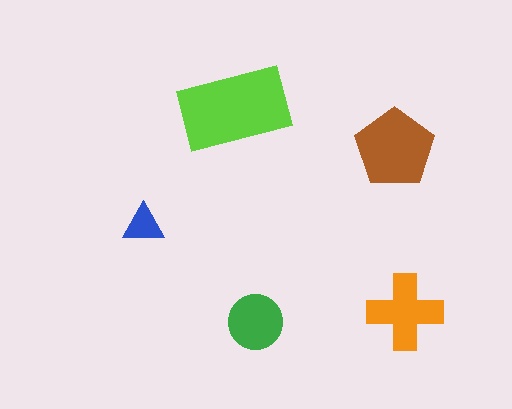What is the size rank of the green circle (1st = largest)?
4th.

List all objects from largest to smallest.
The lime rectangle, the brown pentagon, the orange cross, the green circle, the blue triangle.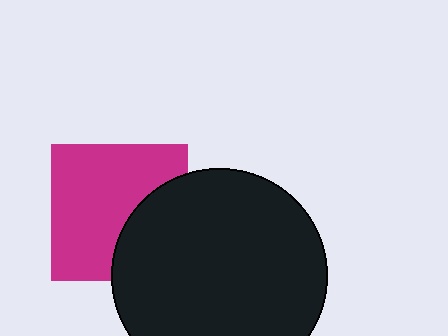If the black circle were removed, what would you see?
You would see the complete magenta square.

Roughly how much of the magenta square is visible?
Most of it is visible (roughly 67%).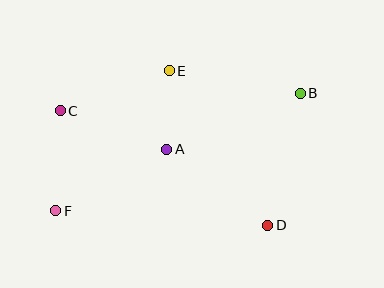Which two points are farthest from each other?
Points B and F are farthest from each other.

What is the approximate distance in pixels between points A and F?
The distance between A and F is approximately 127 pixels.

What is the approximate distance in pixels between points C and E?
The distance between C and E is approximately 116 pixels.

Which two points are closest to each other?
Points A and E are closest to each other.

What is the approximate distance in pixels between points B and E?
The distance between B and E is approximately 133 pixels.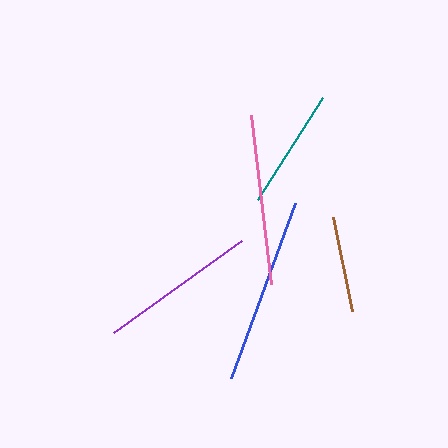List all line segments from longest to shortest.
From longest to shortest: blue, pink, purple, teal, brown.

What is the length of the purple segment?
The purple segment is approximately 158 pixels long.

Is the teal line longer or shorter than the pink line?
The pink line is longer than the teal line.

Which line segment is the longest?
The blue line is the longest at approximately 186 pixels.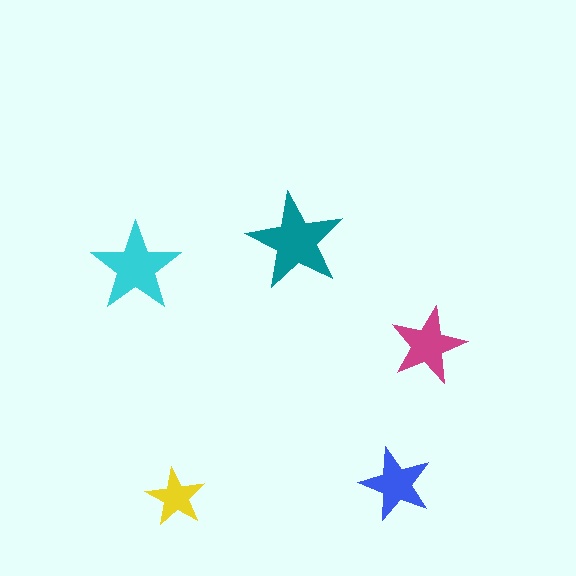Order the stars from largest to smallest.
the teal one, the cyan one, the magenta one, the blue one, the yellow one.